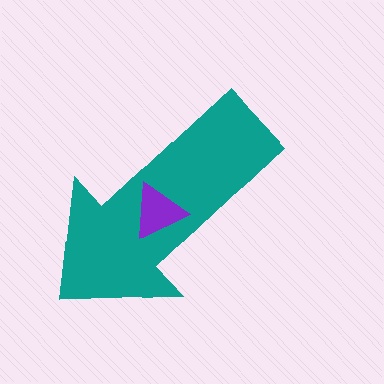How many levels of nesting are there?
2.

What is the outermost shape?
The teal arrow.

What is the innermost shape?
The purple triangle.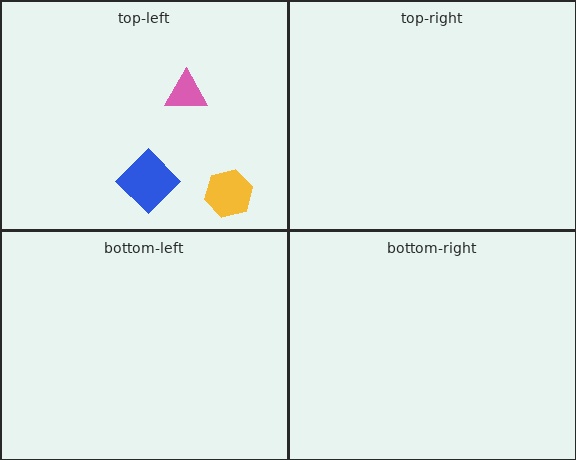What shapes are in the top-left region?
The yellow hexagon, the blue diamond, the pink triangle.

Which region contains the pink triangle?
The top-left region.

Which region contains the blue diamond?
The top-left region.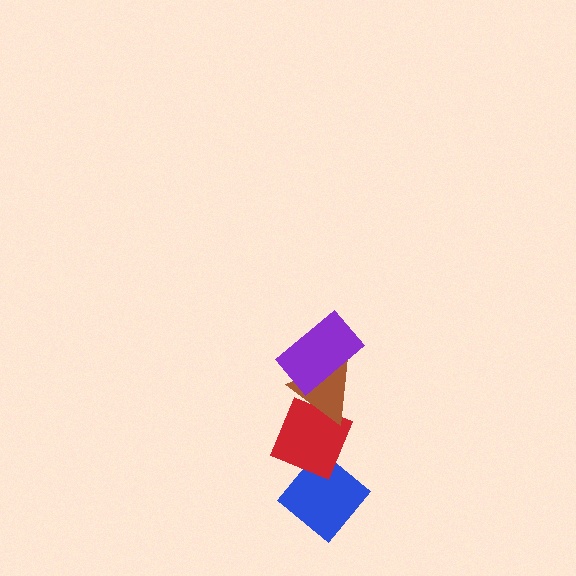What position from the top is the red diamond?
The red diamond is 3rd from the top.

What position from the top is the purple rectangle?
The purple rectangle is 1st from the top.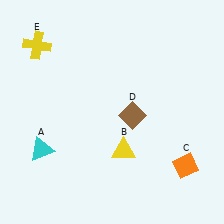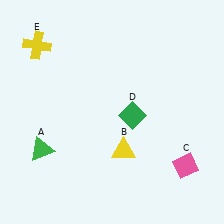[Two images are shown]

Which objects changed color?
A changed from cyan to green. C changed from orange to pink. D changed from brown to green.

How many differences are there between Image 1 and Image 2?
There are 3 differences between the two images.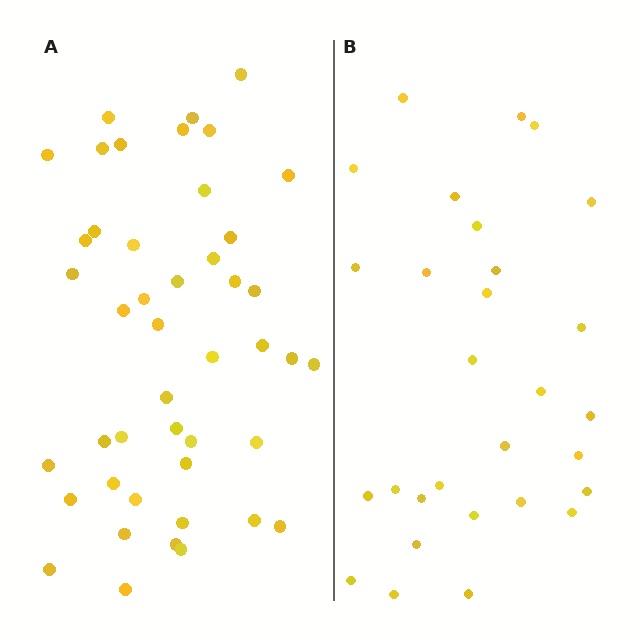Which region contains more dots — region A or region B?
Region A (the left region) has more dots.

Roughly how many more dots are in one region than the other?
Region A has approximately 15 more dots than region B.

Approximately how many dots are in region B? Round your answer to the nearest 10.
About 30 dots. (The exact count is 29, which rounds to 30.)